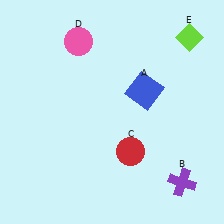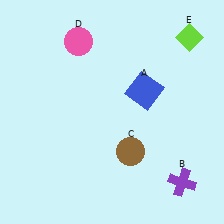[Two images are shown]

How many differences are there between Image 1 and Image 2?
There is 1 difference between the two images.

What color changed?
The circle (C) changed from red in Image 1 to brown in Image 2.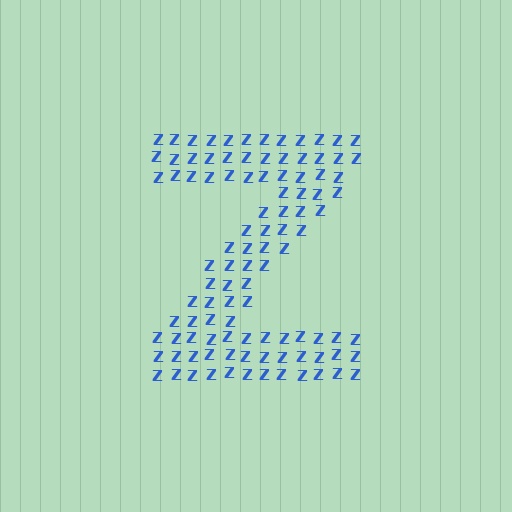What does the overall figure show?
The overall figure shows the letter Z.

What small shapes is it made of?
It is made of small letter Z's.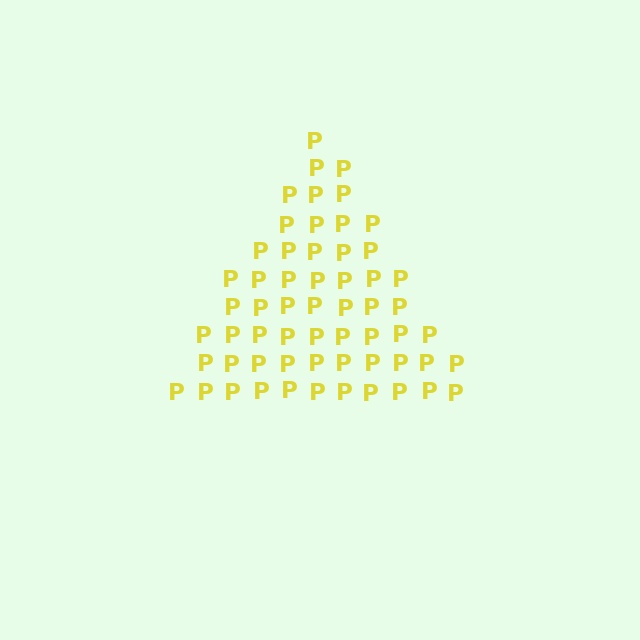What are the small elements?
The small elements are letter P's.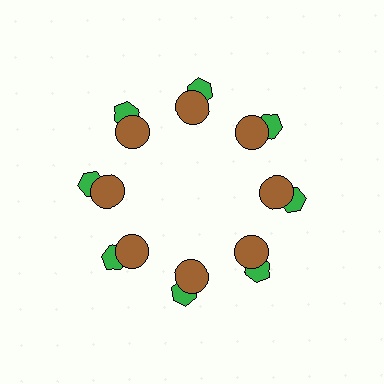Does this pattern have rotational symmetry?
Yes, this pattern has 8-fold rotational symmetry. It looks the same after rotating 45 degrees around the center.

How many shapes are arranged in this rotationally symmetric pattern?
There are 16 shapes, arranged in 8 groups of 2.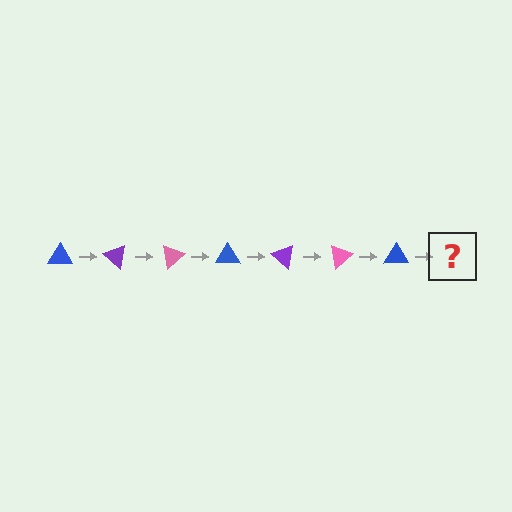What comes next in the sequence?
The next element should be a purple triangle, rotated 280 degrees from the start.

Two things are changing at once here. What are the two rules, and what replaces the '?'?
The two rules are that it rotates 40 degrees each step and the color cycles through blue, purple, and pink. The '?' should be a purple triangle, rotated 280 degrees from the start.